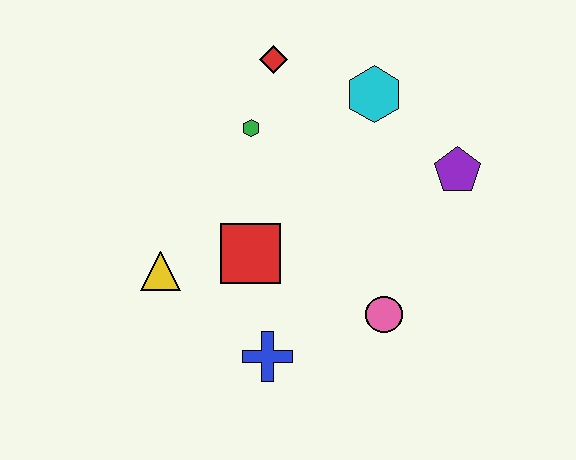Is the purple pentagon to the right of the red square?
Yes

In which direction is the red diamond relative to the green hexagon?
The red diamond is above the green hexagon.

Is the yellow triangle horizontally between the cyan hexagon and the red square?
No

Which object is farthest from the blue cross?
The red diamond is farthest from the blue cross.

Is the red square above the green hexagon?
No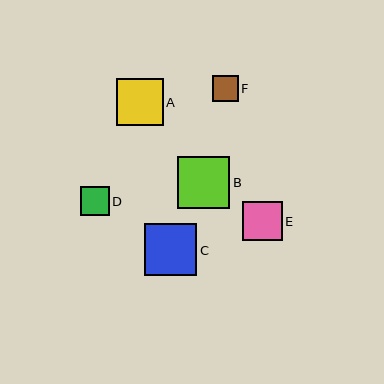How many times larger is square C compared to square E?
Square C is approximately 1.3 times the size of square E.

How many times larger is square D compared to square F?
Square D is approximately 1.1 times the size of square F.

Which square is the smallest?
Square F is the smallest with a size of approximately 26 pixels.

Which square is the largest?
Square B is the largest with a size of approximately 52 pixels.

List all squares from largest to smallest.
From largest to smallest: B, C, A, E, D, F.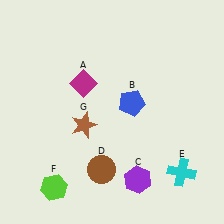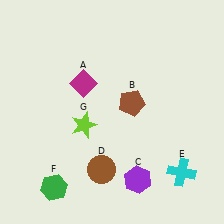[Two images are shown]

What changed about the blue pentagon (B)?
In Image 1, B is blue. In Image 2, it changed to brown.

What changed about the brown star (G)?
In Image 1, G is brown. In Image 2, it changed to lime.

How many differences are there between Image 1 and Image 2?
There are 3 differences between the two images.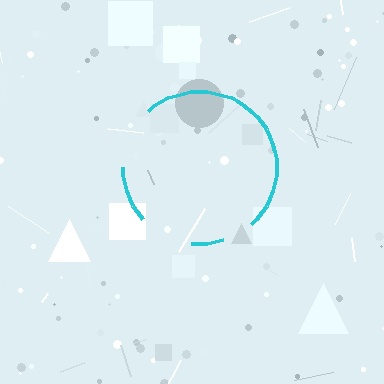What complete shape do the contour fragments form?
The contour fragments form a circle.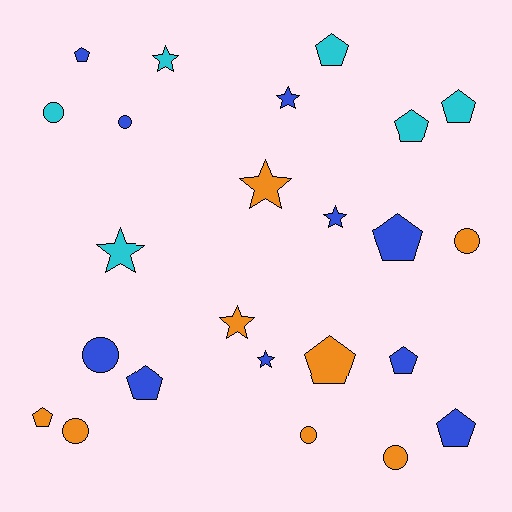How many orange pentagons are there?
There are 2 orange pentagons.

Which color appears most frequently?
Blue, with 10 objects.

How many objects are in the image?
There are 24 objects.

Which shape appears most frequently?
Pentagon, with 10 objects.